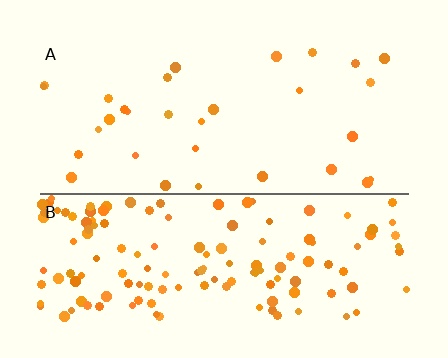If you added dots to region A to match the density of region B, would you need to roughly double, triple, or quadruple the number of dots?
Approximately quadruple.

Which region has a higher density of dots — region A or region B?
B (the bottom).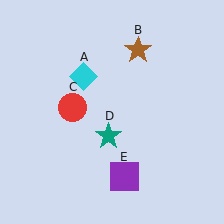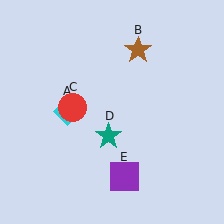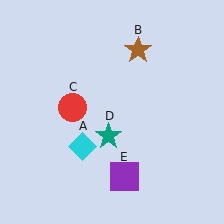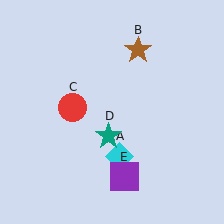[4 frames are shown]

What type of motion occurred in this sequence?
The cyan diamond (object A) rotated counterclockwise around the center of the scene.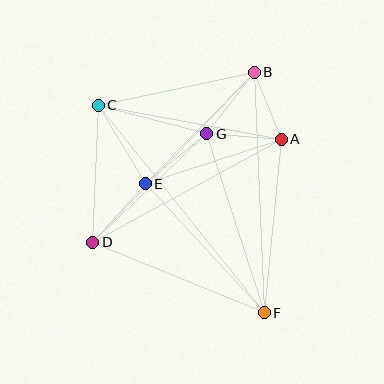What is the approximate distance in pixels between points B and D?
The distance between B and D is approximately 234 pixels.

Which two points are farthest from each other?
Points C and F are farthest from each other.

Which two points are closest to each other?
Points A and B are closest to each other.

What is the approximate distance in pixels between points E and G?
The distance between E and G is approximately 79 pixels.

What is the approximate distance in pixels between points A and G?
The distance between A and G is approximately 75 pixels.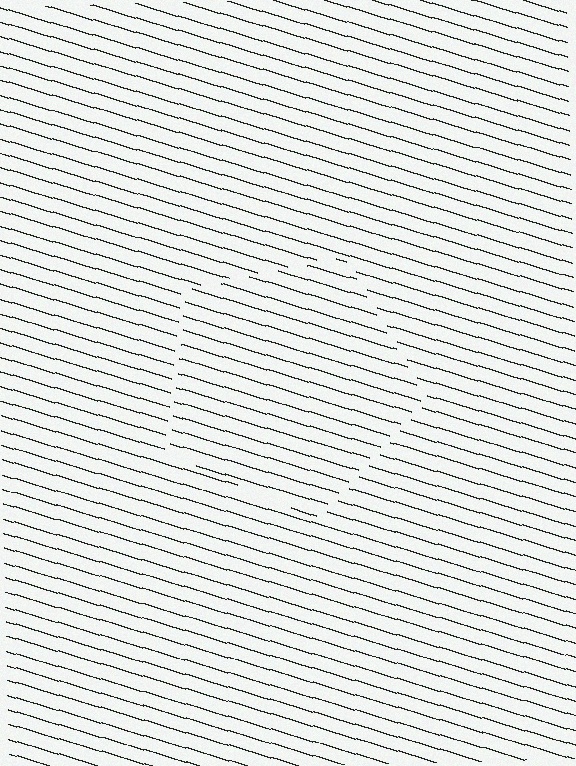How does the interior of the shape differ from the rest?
The interior of the shape contains the same grating, shifted by half a period — the contour is defined by the phase discontinuity where line-ends from the inner and outer gratings abut.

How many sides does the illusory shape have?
5 sides — the line-ends trace a pentagon.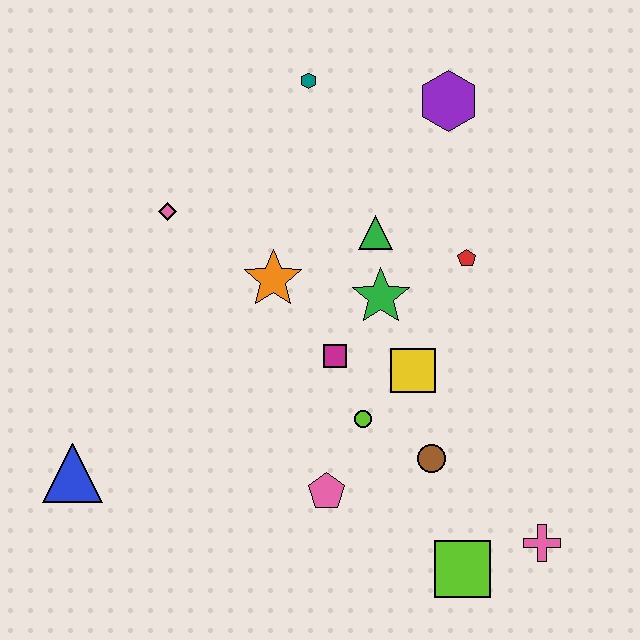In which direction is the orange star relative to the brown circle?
The orange star is above the brown circle.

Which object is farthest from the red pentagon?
The blue triangle is farthest from the red pentagon.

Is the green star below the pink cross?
No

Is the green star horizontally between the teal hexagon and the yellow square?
Yes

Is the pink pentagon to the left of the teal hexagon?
No